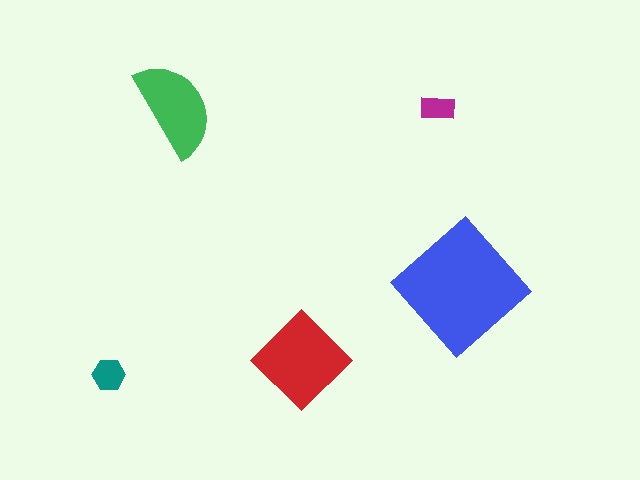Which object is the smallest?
The magenta rectangle.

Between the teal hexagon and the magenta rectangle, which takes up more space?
The teal hexagon.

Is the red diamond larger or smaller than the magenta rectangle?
Larger.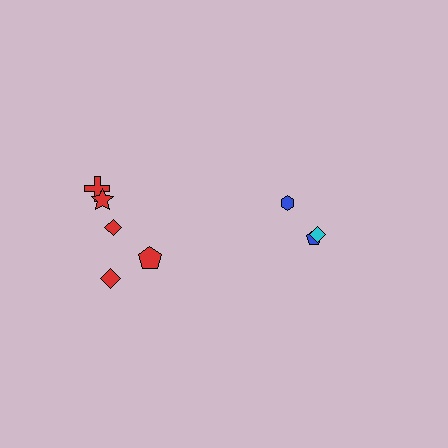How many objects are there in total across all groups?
There are 8 objects.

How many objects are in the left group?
There are 5 objects.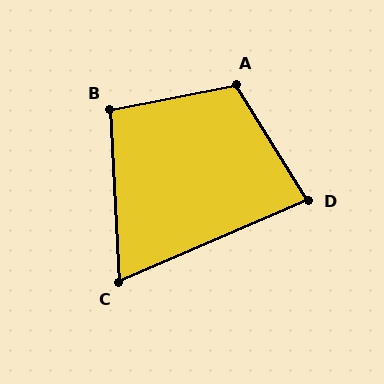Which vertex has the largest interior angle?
A, at approximately 110 degrees.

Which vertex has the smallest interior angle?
C, at approximately 70 degrees.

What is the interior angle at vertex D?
Approximately 82 degrees (acute).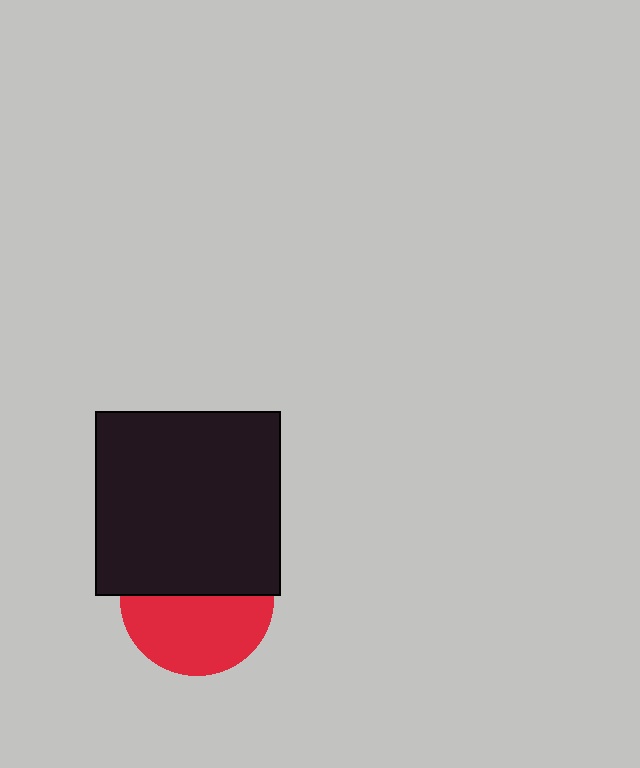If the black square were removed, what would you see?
You would see the complete red circle.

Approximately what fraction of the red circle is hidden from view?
Roughly 47% of the red circle is hidden behind the black square.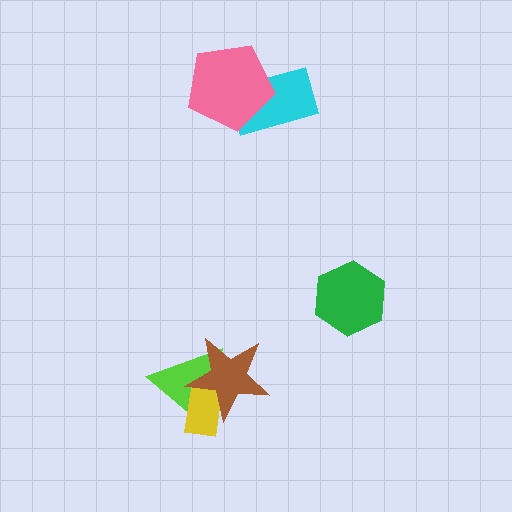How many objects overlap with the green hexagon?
0 objects overlap with the green hexagon.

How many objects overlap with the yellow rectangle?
2 objects overlap with the yellow rectangle.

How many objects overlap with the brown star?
2 objects overlap with the brown star.